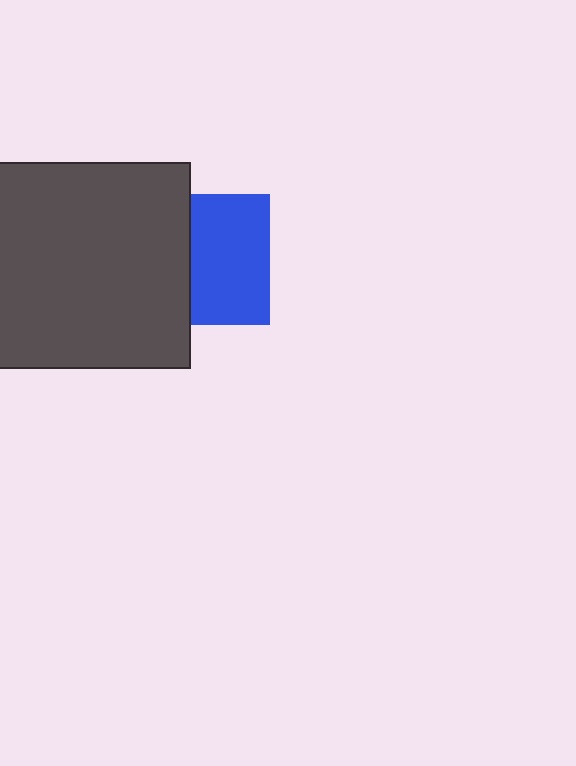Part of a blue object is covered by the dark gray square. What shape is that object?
It is a square.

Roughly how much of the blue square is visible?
About half of it is visible (roughly 59%).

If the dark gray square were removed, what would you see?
You would see the complete blue square.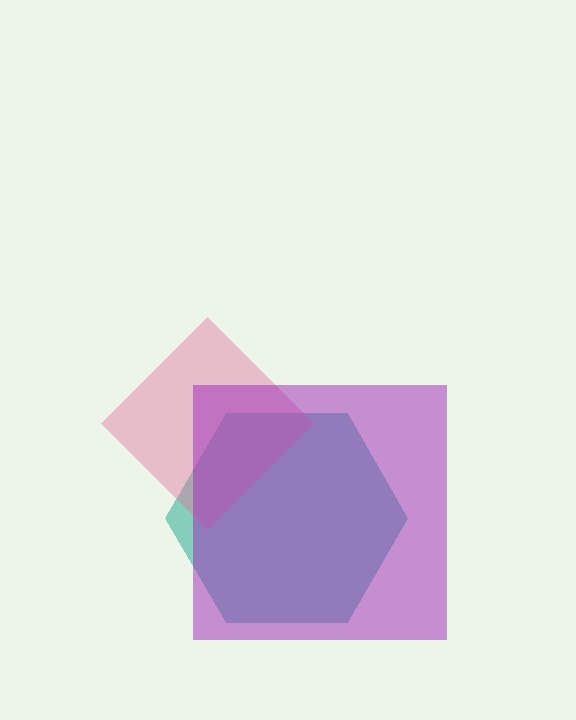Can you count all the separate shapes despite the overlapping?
Yes, there are 3 separate shapes.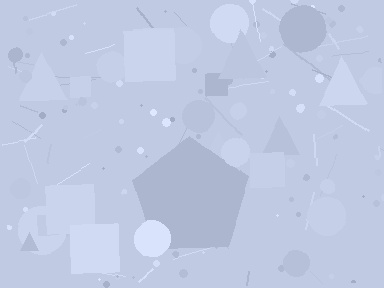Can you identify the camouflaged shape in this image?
The camouflaged shape is a pentagon.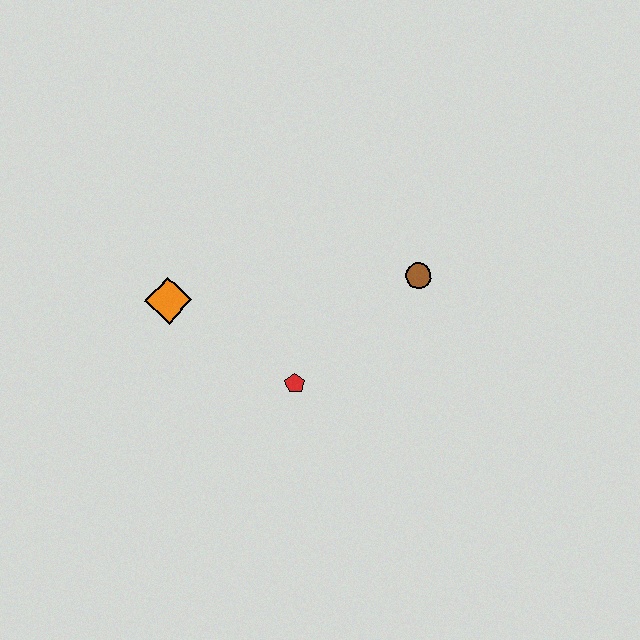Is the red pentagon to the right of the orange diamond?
Yes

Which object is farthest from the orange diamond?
The brown circle is farthest from the orange diamond.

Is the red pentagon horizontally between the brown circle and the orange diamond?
Yes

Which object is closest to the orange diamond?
The red pentagon is closest to the orange diamond.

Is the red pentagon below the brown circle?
Yes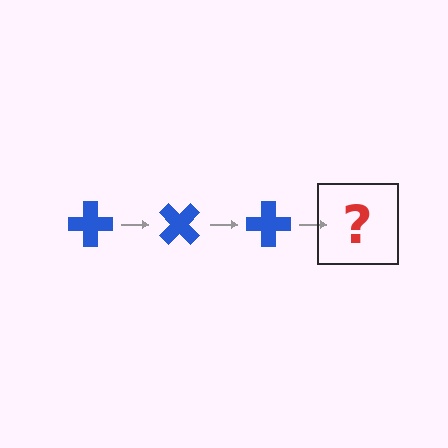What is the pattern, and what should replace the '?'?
The pattern is that the cross rotates 45 degrees each step. The '?' should be a blue cross rotated 135 degrees.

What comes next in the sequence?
The next element should be a blue cross rotated 135 degrees.